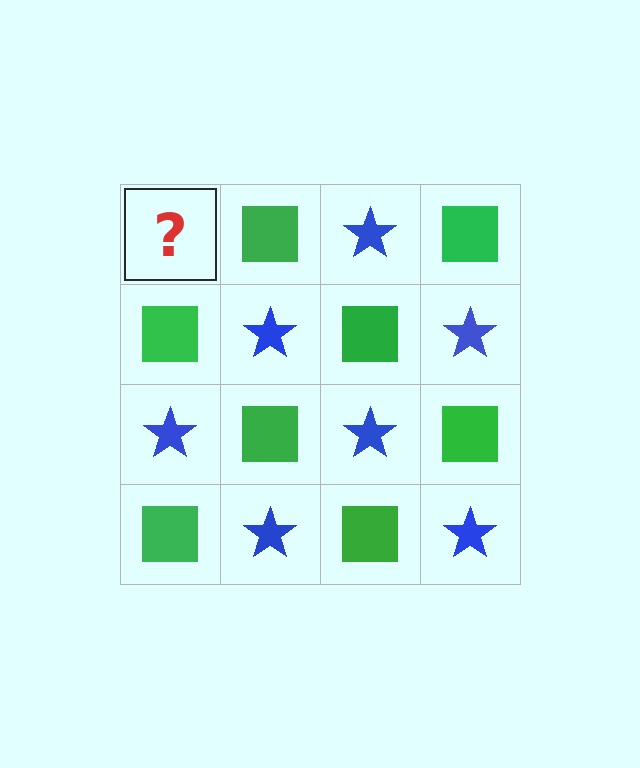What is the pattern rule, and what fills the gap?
The rule is that it alternates blue star and green square in a checkerboard pattern. The gap should be filled with a blue star.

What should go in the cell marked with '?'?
The missing cell should contain a blue star.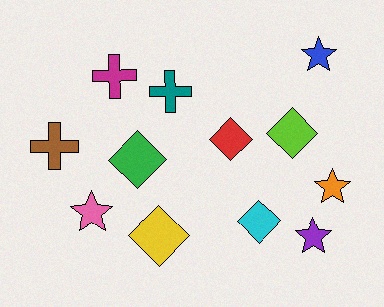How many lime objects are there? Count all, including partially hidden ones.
There is 1 lime object.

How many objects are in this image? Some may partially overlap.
There are 12 objects.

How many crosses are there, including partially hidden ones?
There are 3 crosses.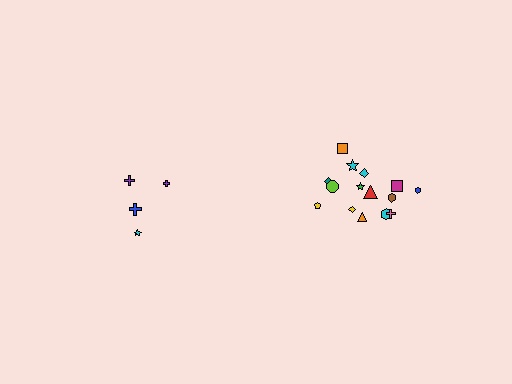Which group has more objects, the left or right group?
The right group.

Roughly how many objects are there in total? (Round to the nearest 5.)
Roughly 20 objects in total.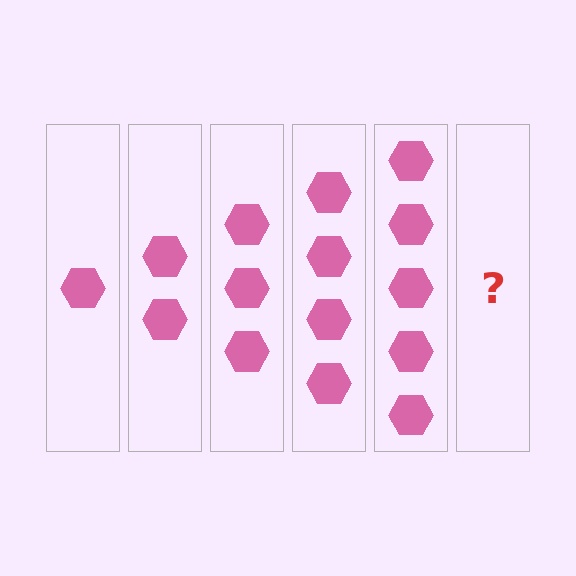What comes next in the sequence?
The next element should be 6 hexagons.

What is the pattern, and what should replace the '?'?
The pattern is that each step adds one more hexagon. The '?' should be 6 hexagons.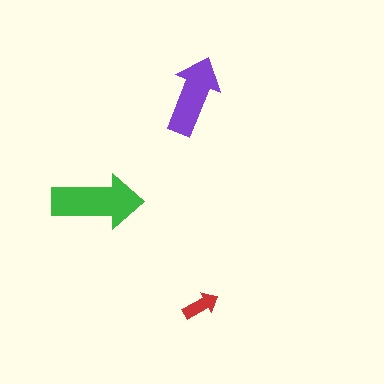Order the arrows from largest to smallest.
the green one, the purple one, the red one.